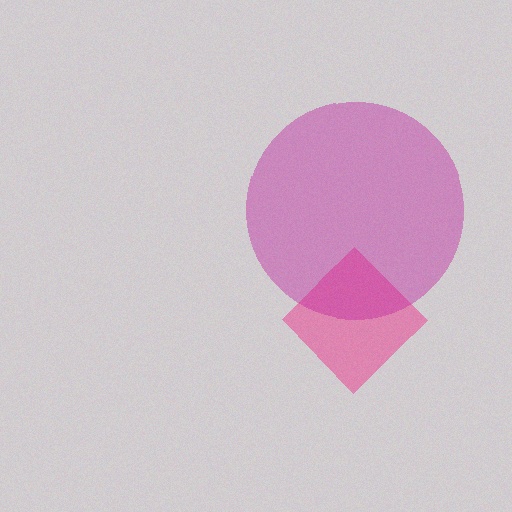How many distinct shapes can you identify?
There are 2 distinct shapes: a pink diamond, a magenta circle.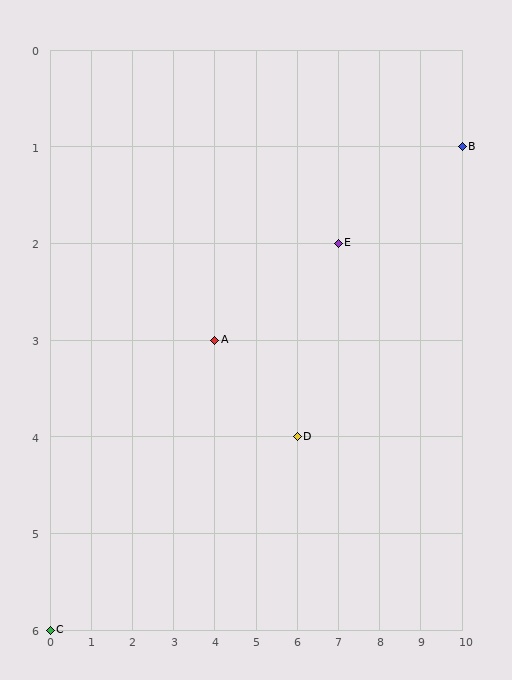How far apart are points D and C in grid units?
Points D and C are 6 columns and 2 rows apart (about 6.3 grid units diagonally).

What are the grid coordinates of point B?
Point B is at grid coordinates (10, 1).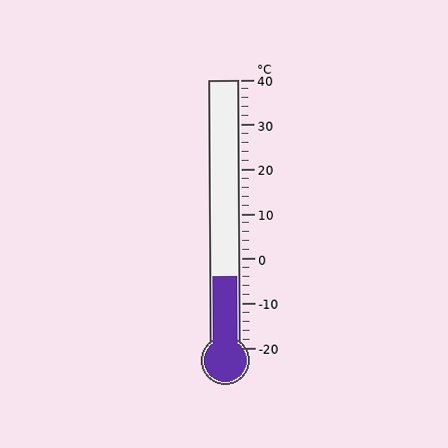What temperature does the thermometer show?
The thermometer shows approximately -4°C.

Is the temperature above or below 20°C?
The temperature is below 20°C.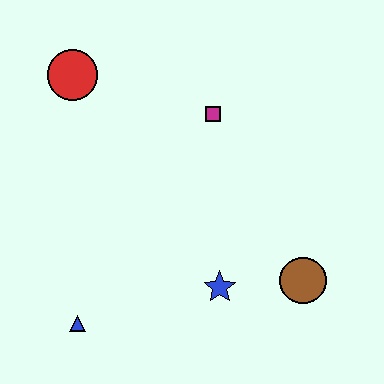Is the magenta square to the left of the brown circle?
Yes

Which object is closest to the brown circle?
The blue star is closest to the brown circle.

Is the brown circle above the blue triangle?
Yes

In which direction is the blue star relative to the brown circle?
The blue star is to the left of the brown circle.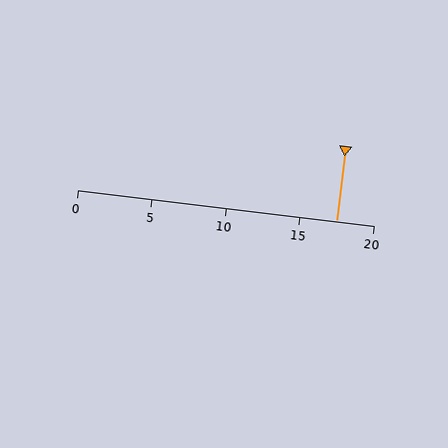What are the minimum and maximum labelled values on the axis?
The axis runs from 0 to 20.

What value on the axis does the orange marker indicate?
The marker indicates approximately 17.5.